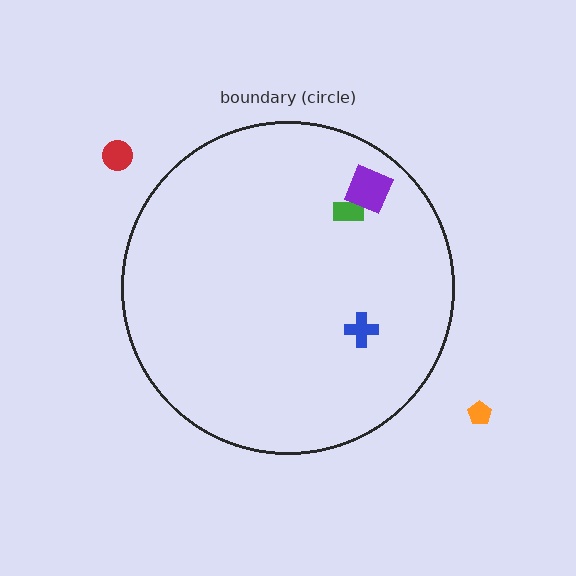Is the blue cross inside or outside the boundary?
Inside.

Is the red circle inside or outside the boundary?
Outside.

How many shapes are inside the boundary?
3 inside, 2 outside.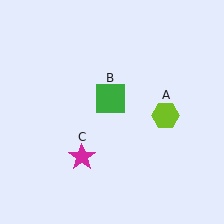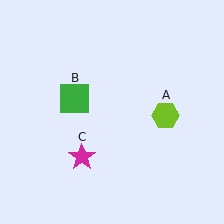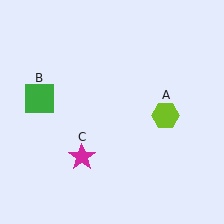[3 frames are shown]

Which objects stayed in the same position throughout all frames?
Lime hexagon (object A) and magenta star (object C) remained stationary.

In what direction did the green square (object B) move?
The green square (object B) moved left.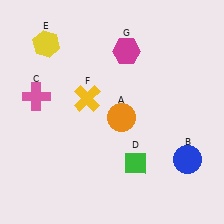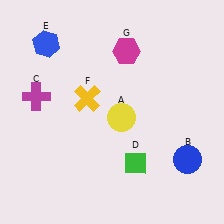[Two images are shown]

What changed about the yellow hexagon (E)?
In Image 1, E is yellow. In Image 2, it changed to blue.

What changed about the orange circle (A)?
In Image 1, A is orange. In Image 2, it changed to yellow.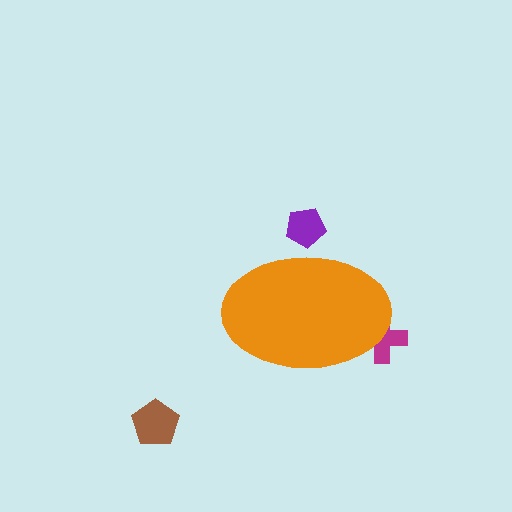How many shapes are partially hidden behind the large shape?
2 shapes are partially hidden.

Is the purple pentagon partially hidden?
Yes, the purple pentagon is partially hidden behind the orange ellipse.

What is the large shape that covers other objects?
An orange ellipse.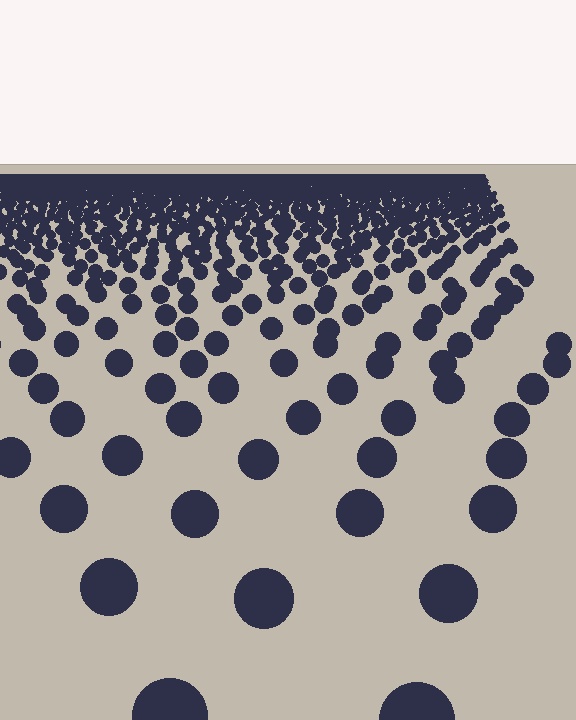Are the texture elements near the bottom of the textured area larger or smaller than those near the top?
Larger. Near the bottom, elements are closer to the viewer and appear at a bigger on-screen size.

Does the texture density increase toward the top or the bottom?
Density increases toward the top.